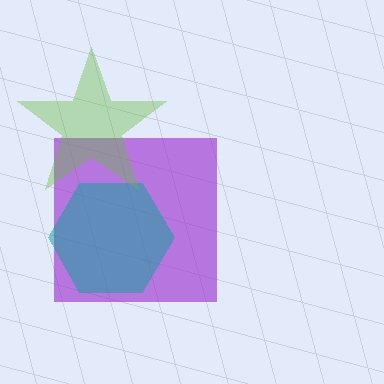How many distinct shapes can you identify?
There are 3 distinct shapes: a purple square, a teal hexagon, a lime star.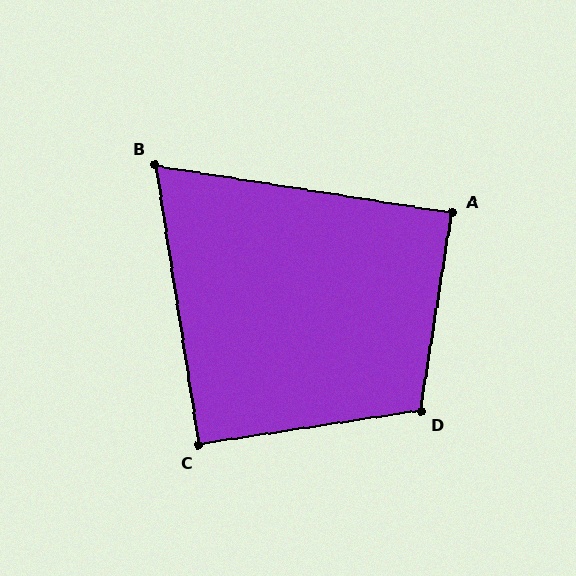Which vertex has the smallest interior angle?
B, at approximately 72 degrees.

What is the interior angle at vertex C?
Approximately 90 degrees (approximately right).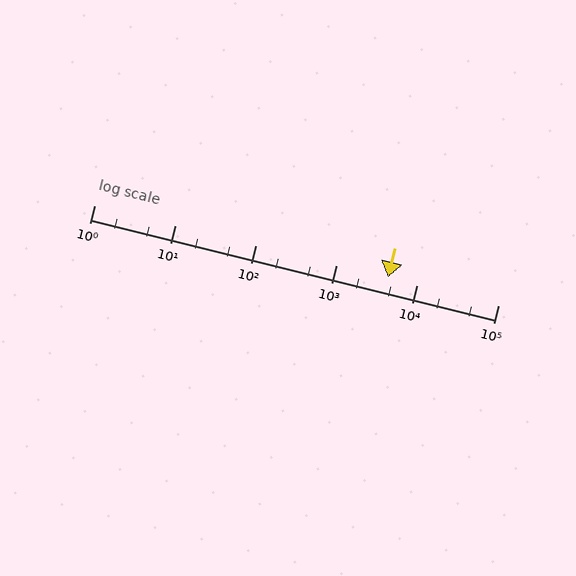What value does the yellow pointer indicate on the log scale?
The pointer indicates approximately 4300.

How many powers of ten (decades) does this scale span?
The scale spans 5 decades, from 1 to 100000.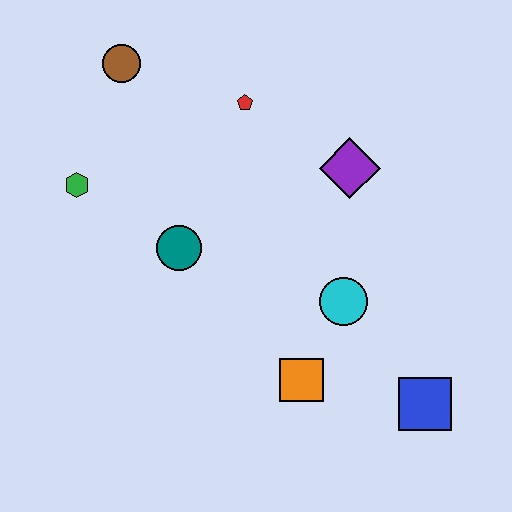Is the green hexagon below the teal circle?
No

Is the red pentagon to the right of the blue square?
No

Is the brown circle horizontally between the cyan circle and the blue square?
No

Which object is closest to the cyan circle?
The orange square is closest to the cyan circle.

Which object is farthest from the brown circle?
The blue square is farthest from the brown circle.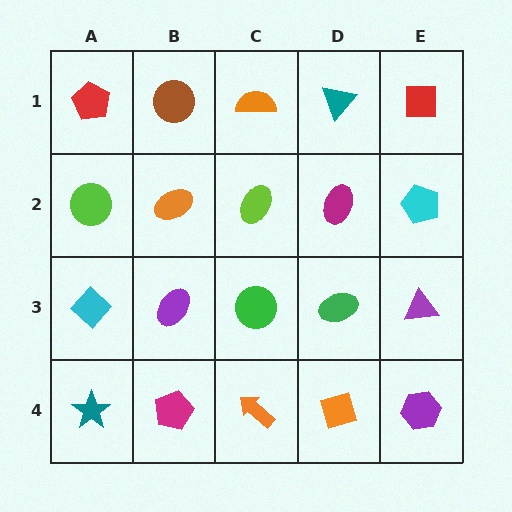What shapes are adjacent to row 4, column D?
A green ellipse (row 3, column D), an orange arrow (row 4, column C), a purple hexagon (row 4, column E).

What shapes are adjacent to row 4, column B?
A purple ellipse (row 3, column B), a teal star (row 4, column A), an orange arrow (row 4, column C).